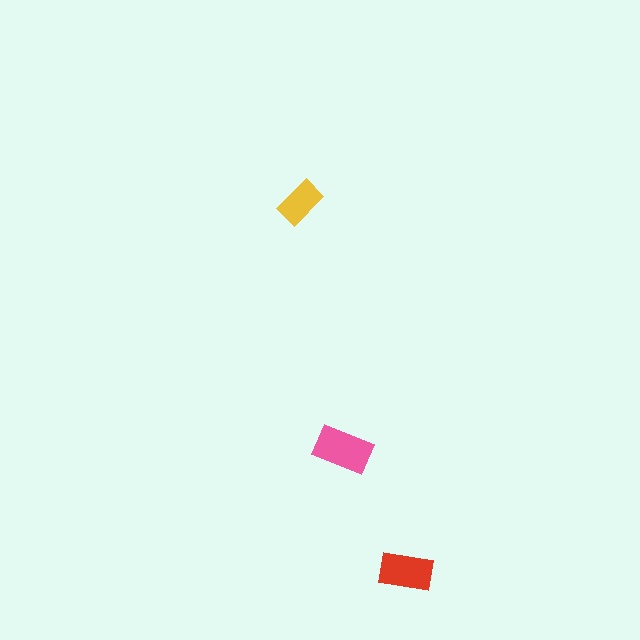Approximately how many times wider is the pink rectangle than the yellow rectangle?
About 1.5 times wider.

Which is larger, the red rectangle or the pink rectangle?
The pink one.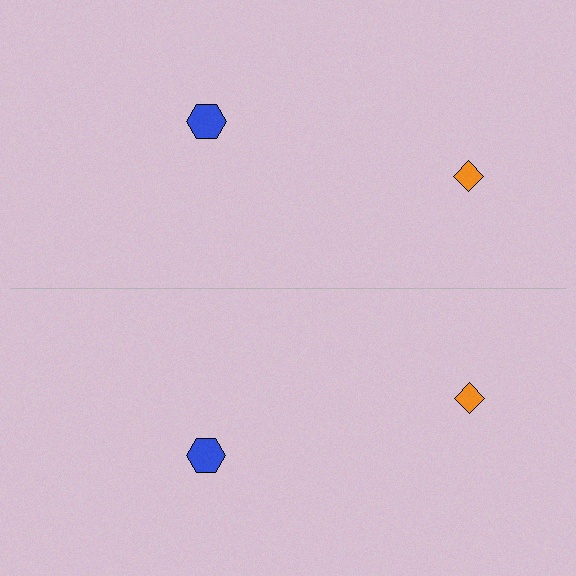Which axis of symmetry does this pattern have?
The pattern has a horizontal axis of symmetry running through the center of the image.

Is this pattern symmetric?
Yes, this pattern has bilateral (reflection) symmetry.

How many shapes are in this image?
There are 4 shapes in this image.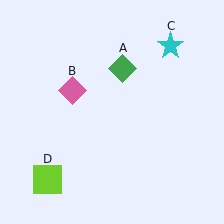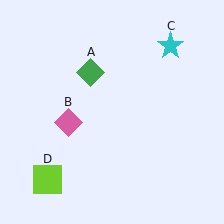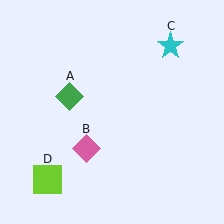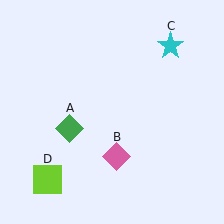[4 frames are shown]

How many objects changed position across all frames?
2 objects changed position: green diamond (object A), pink diamond (object B).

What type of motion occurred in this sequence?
The green diamond (object A), pink diamond (object B) rotated counterclockwise around the center of the scene.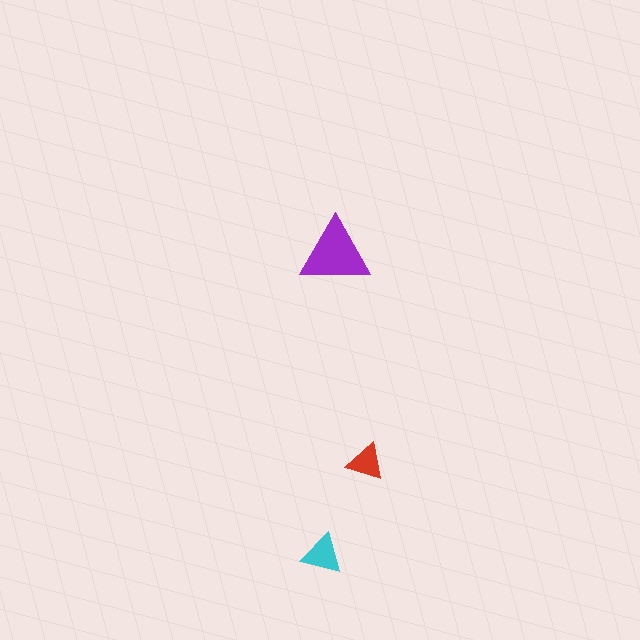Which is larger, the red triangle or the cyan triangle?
The cyan one.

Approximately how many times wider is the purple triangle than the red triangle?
About 2 times wider.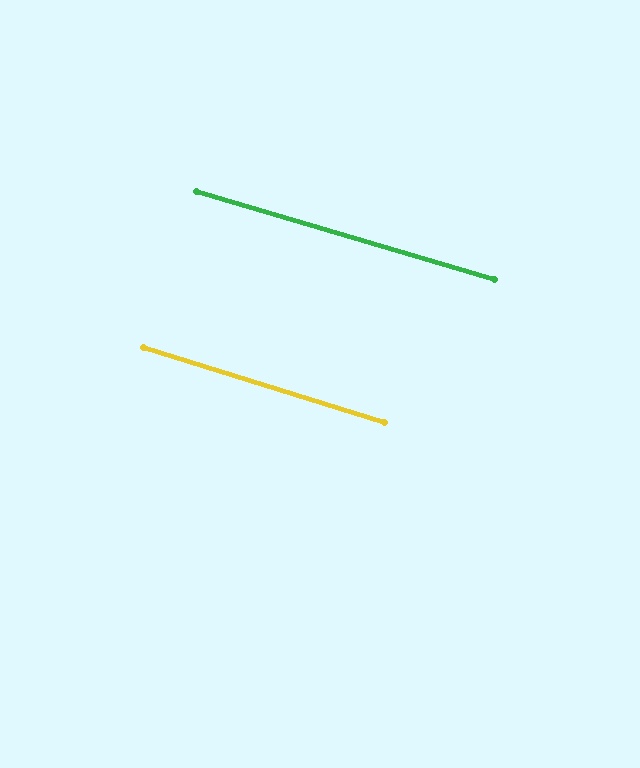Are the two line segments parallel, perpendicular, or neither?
Parallel — their directions differ by only 0.7°.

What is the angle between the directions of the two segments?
Approximately 1 degree.